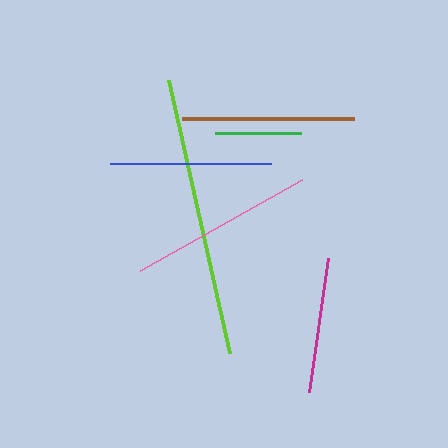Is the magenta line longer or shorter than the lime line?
The lime line is longer than the magenta line.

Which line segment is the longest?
The lime line is the longest at approximately 279 pixels.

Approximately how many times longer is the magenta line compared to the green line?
The magenta line is approximately 1.6 times the length of the green line.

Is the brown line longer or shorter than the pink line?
The pink line is longer than the brown line.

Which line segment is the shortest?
The green line is the shortest at approximately 87 pixels.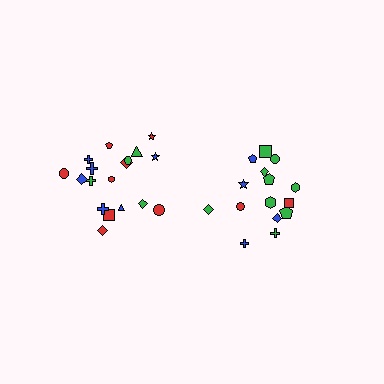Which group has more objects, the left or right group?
The left group.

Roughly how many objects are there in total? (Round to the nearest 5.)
Roughly 35 objects in total.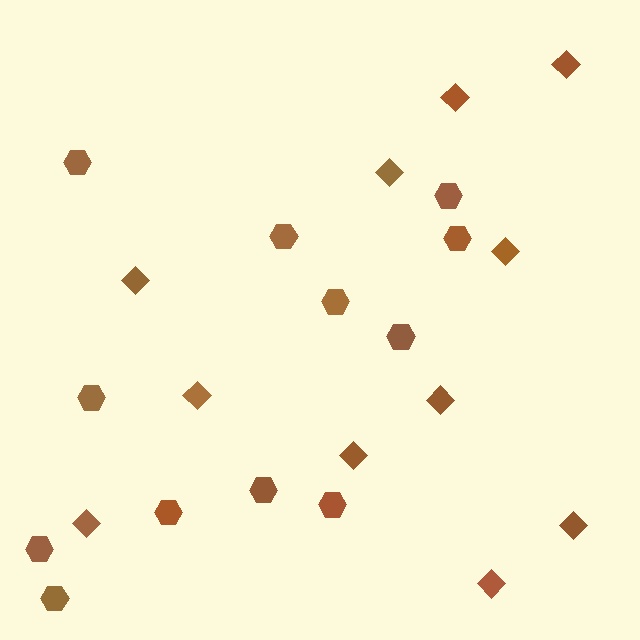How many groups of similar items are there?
There are 2 groups: one group of diamonds (11) and one group of hexagons (12).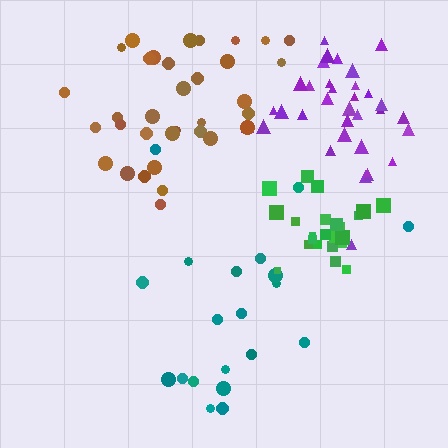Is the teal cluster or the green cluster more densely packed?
Green.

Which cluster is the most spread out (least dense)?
Teal.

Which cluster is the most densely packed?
Green.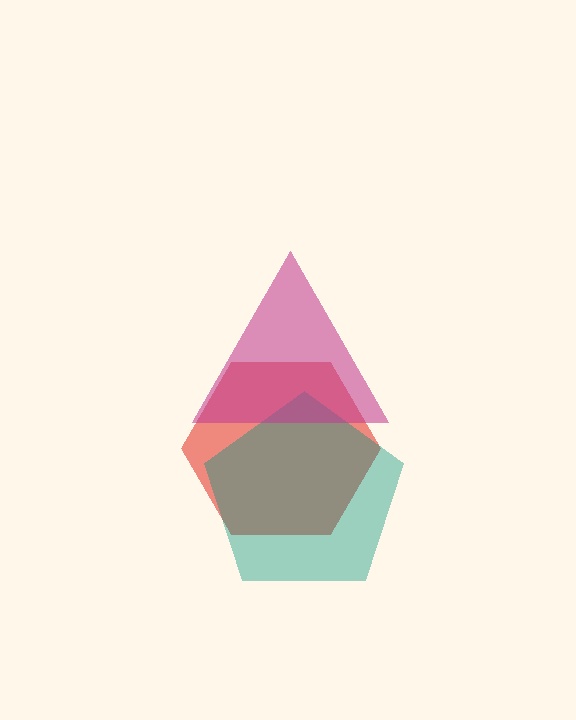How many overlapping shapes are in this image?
There are 3 overlapping shapes in the image.